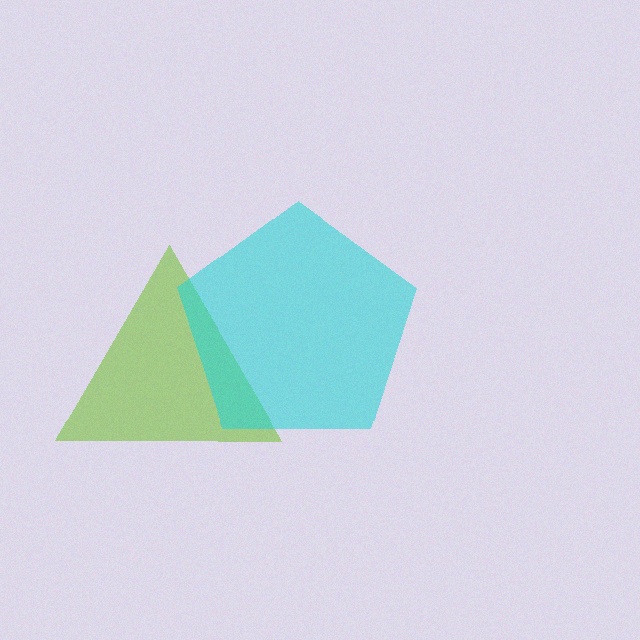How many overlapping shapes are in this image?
There are 2 overlapping shapes in the image.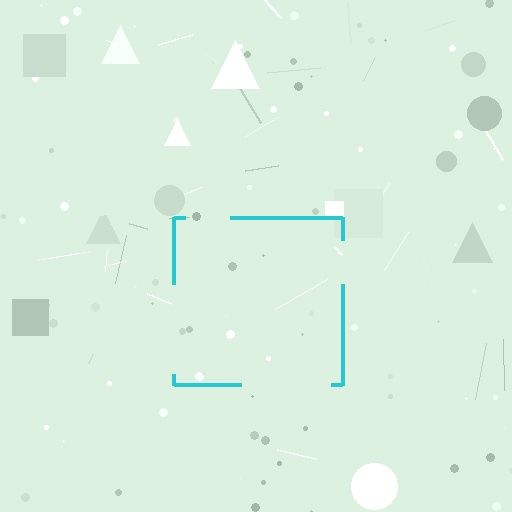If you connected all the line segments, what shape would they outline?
They would outline a square.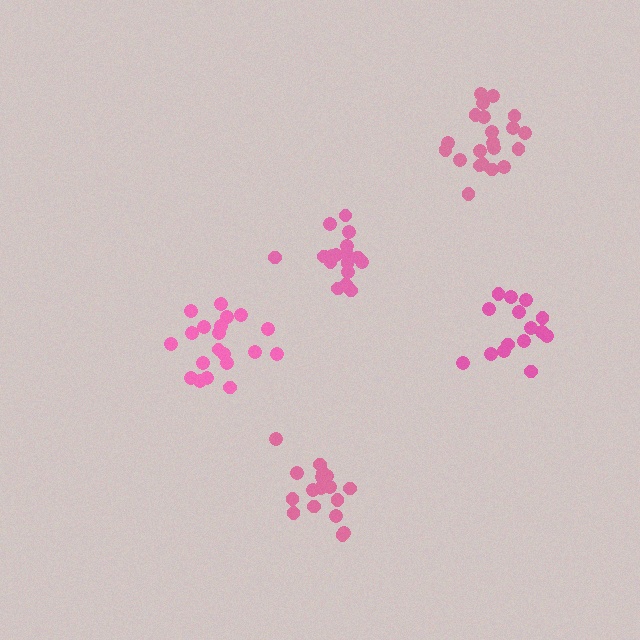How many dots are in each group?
Group 1: 17 dots, Group 2: 17 dots, Group 3: 20 dots, Group 4: 15 dots, Group 5: 21 dots (90 total).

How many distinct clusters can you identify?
There are 5 distinct clusters.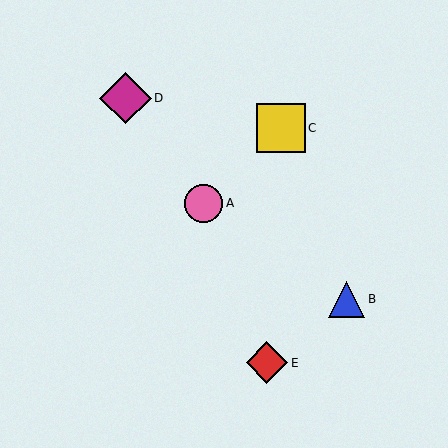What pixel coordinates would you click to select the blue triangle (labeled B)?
Click at (347, 299) to select the blue triangle B.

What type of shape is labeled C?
Shape C is a yellow square.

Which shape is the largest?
The magenta diamond (labeled D) is the largest.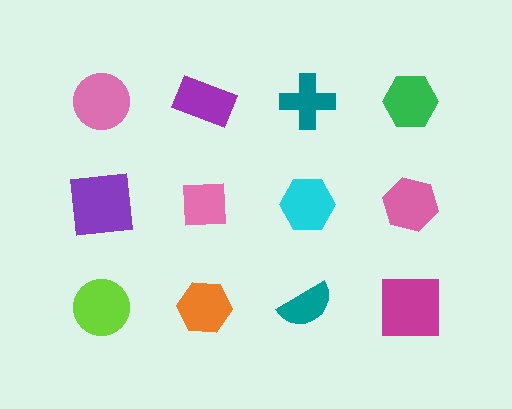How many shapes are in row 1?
4 shapes.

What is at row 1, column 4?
A green hexagon.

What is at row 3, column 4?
A magenta square.